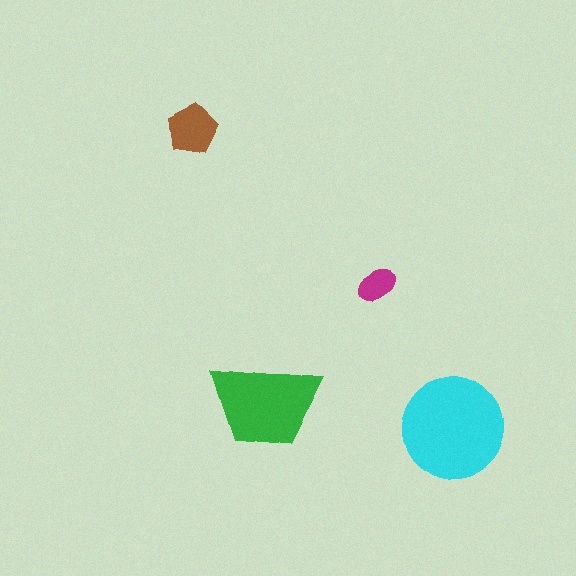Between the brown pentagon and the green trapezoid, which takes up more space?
The green trapezoid.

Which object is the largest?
The cyan circle.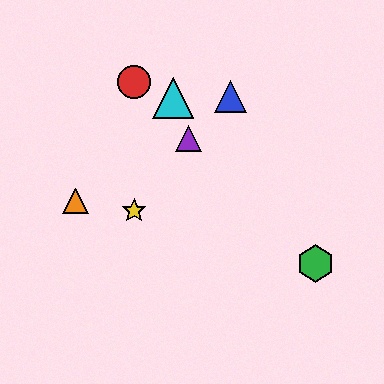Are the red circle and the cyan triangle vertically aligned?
No, the red circle is at x≈134 and the cyan triangle is at x≈173.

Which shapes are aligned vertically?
The red circle, the yellow star are aligned vertically.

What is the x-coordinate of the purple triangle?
The purple triangle is at x≈188.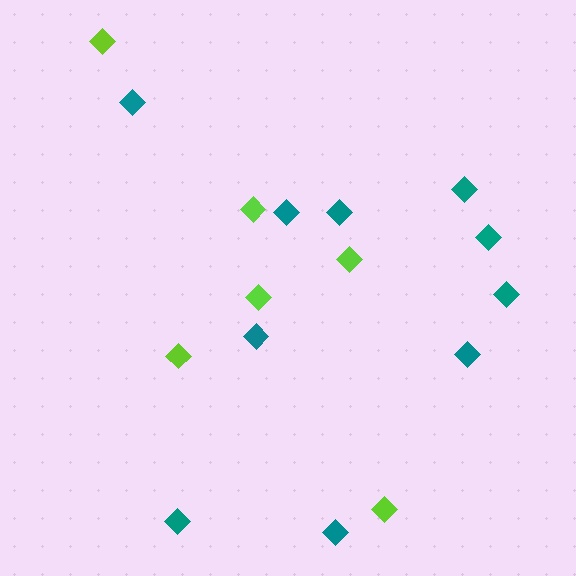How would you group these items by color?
There are 2 groups: one group of teal diamonds (10) and one group of lime diamonds (6).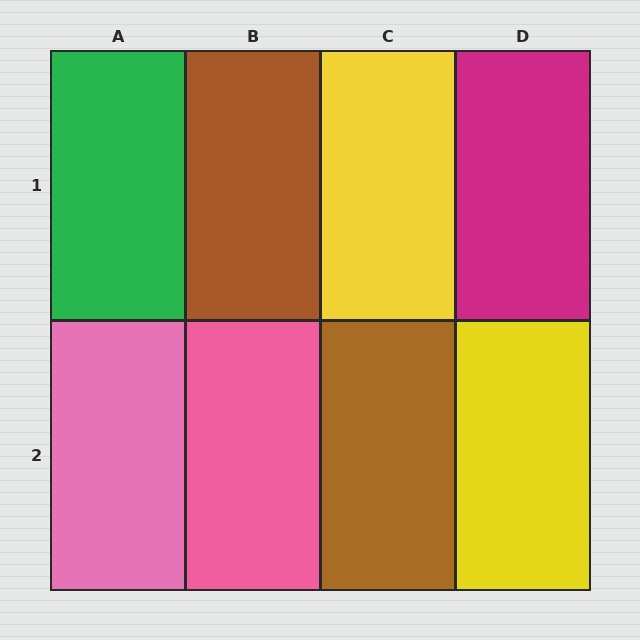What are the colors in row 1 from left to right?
Green, brown, yellow, magenta.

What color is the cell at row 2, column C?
Brown.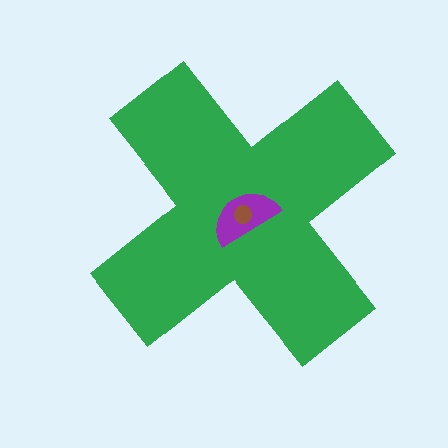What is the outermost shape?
The green cross.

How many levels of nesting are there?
3.